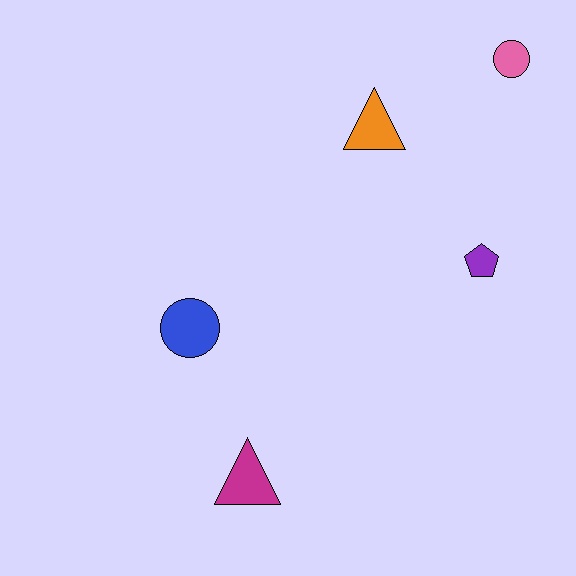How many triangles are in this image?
There are 2 triangles.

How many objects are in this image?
There are 5 objects.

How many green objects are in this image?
There are no green objects.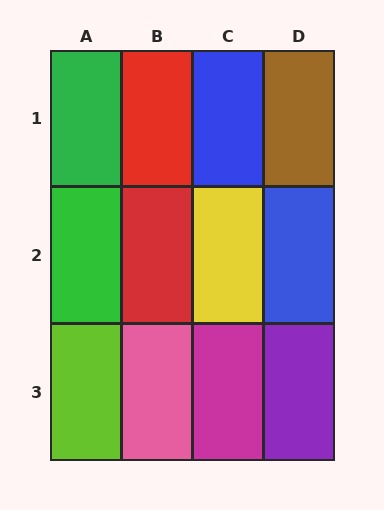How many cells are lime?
1 cell is lime.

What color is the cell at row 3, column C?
Magenta.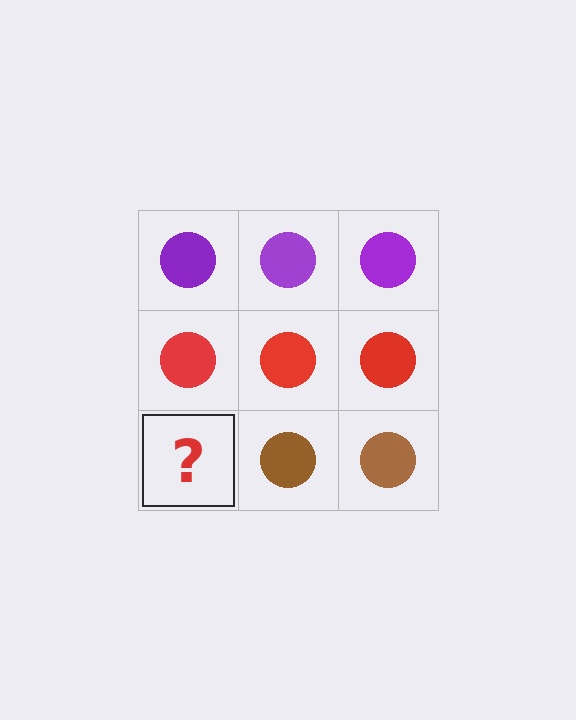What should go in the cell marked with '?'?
The missing cell should contain a brown circle.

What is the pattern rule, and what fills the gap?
The rule is that each row has a consistent color. The gap should be filled with a brown circle.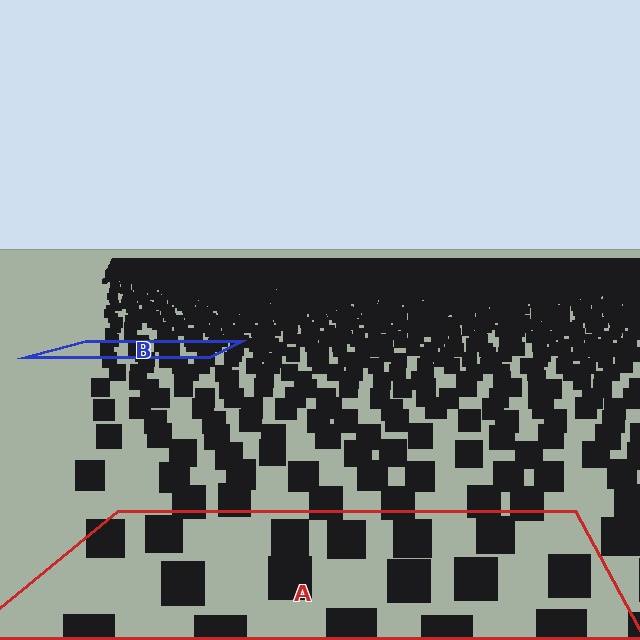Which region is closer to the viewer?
Region A is closer. The texture elements there are larger and more spread out.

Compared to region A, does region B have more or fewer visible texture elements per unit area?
Region B has more texture elements per unit area — they are packed more densely because it is farther away.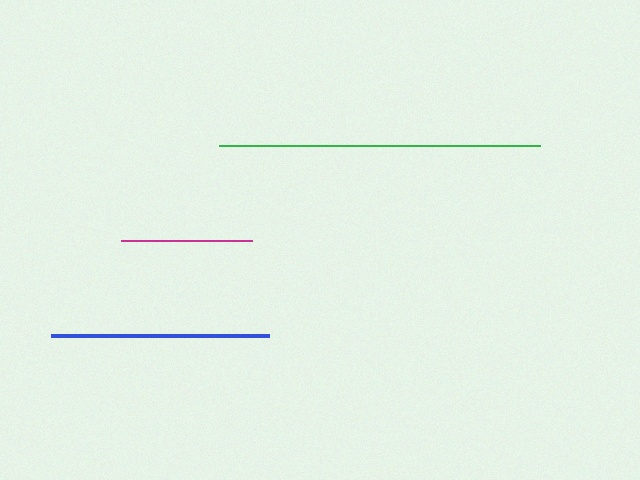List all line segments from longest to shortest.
From longest to shortest: green, blue, magenta.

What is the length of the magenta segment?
The magenta segment is approximately 131 pixels long.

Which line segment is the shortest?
The magenta line is the shortest at approximately 131 pixels.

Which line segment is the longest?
The green line is the longest at approximately 320 pixels.